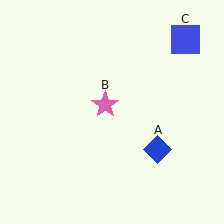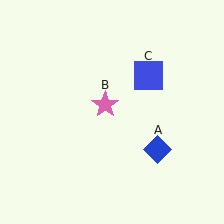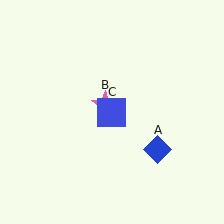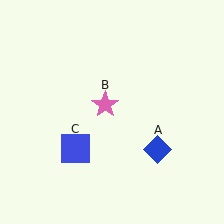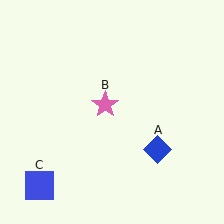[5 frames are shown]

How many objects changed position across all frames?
1 object changed position: blue square (object C).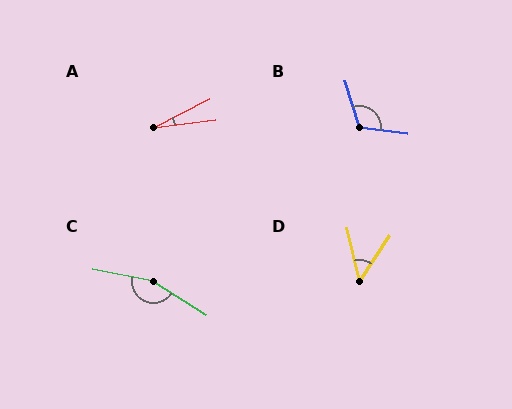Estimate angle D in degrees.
Approximately 46 degrees.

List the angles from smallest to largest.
A (20°), D (46°), B (114°), C (159°).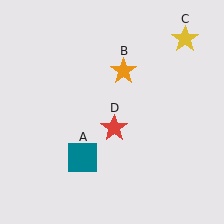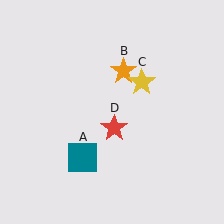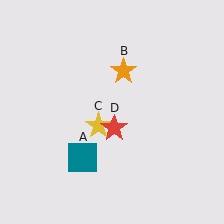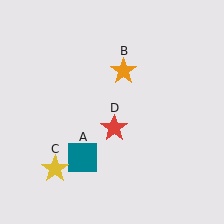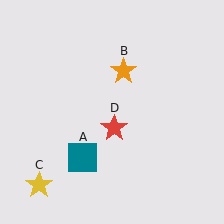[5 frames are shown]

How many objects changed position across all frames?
1 object changed position: yellow star (object C).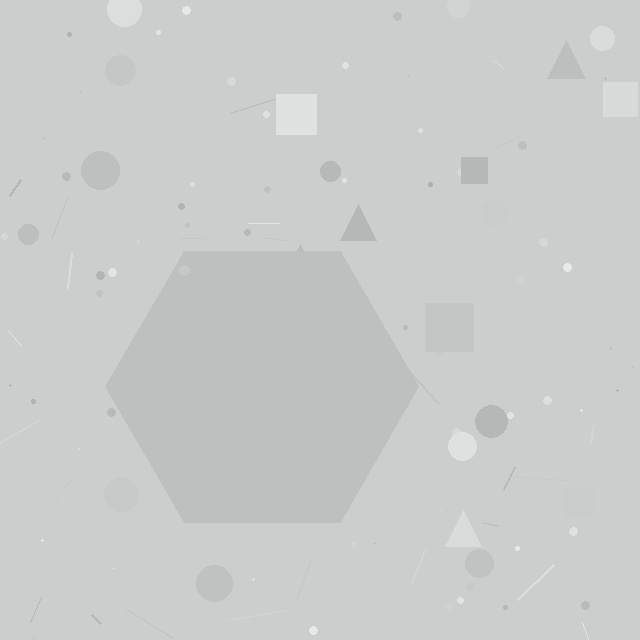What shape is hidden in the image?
A hexagon is hidden in the image.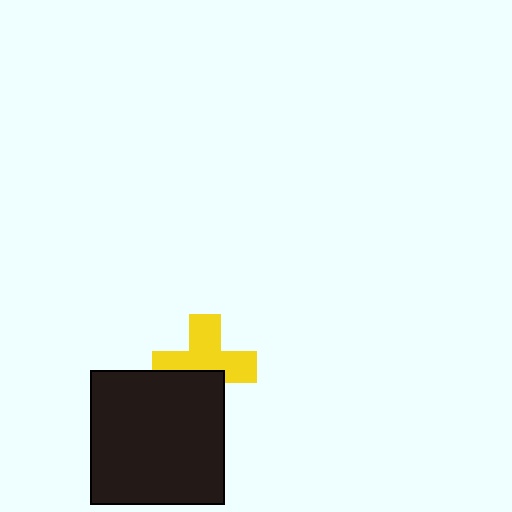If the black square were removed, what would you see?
You would see the complete yellow cross.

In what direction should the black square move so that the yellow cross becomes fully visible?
The black square should move down. That is the shortest direction to clear the overlap and leave the yellow cross fully visible.